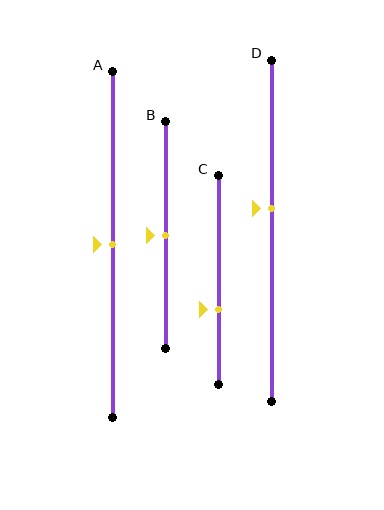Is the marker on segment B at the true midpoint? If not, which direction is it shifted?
Yes, the marker on segment B is at the true midpoint.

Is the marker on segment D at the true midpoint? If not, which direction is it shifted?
No, the marker on segment D is shifted upward by about 7% of the segment length.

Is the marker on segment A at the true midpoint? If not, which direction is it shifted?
Yes, the marker on segment A is at the true midpoint.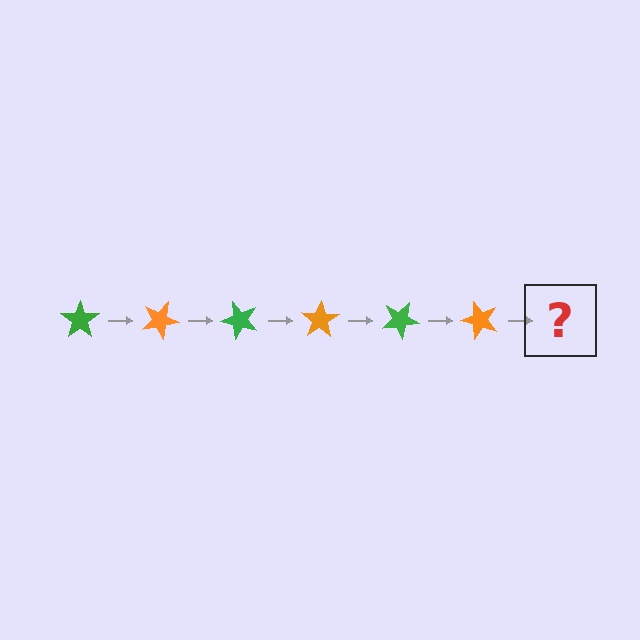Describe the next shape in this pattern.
It should be a green star, rotated 150 degrees from the start.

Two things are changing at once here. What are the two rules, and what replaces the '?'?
The two rules are that it rotates 25 degrees each step and the color cycles through green and orange. The '?' should be a green star, rotated 150 degrees from the start.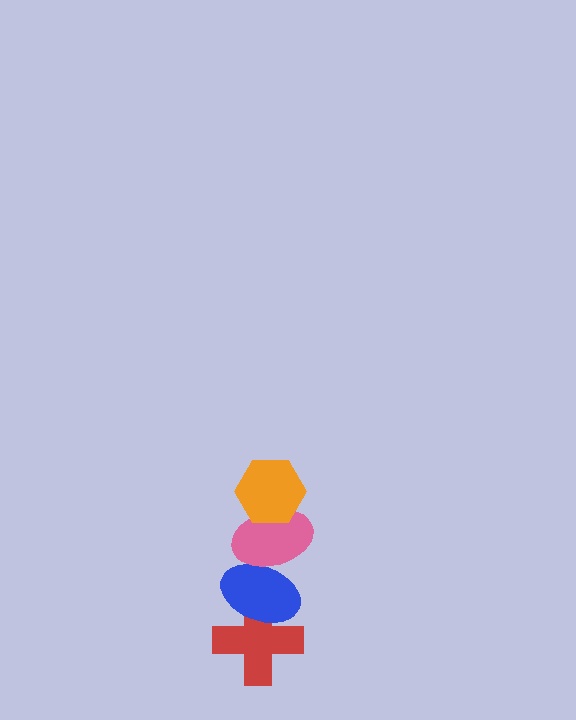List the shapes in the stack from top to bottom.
From top to bottom: the orange hexagon, the pink ellipse, the blue ellipse, the red cross.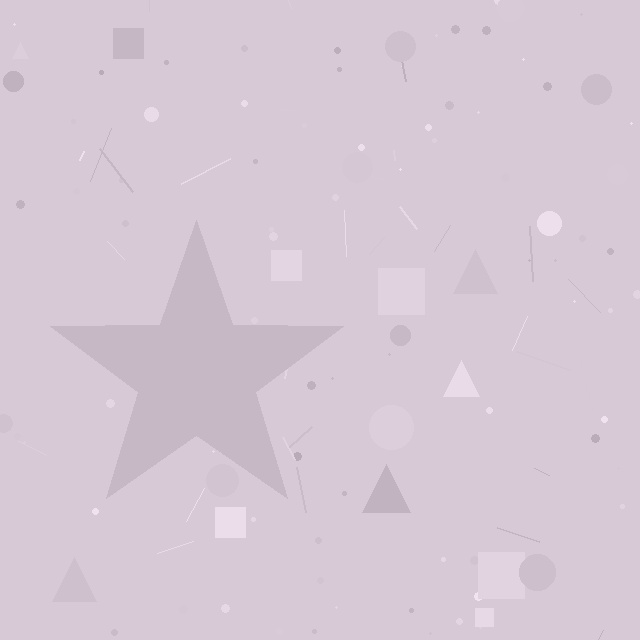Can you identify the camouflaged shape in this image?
The camouflaged shape is a star.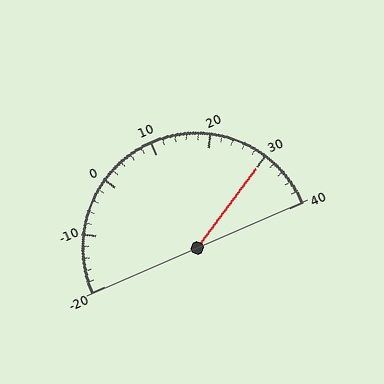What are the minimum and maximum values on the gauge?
The gauge ranges from -20 to 40.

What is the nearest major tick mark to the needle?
The nearest major tick mark is 30.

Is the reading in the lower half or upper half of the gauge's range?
The reading is in the upper half of the range (-20 to 40).